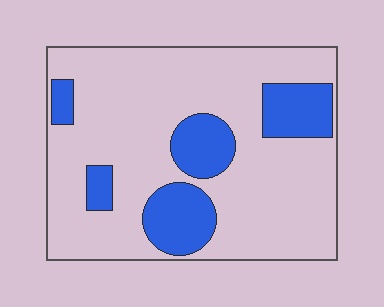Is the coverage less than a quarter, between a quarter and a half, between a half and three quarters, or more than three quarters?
Less than a quarter.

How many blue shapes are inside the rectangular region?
5.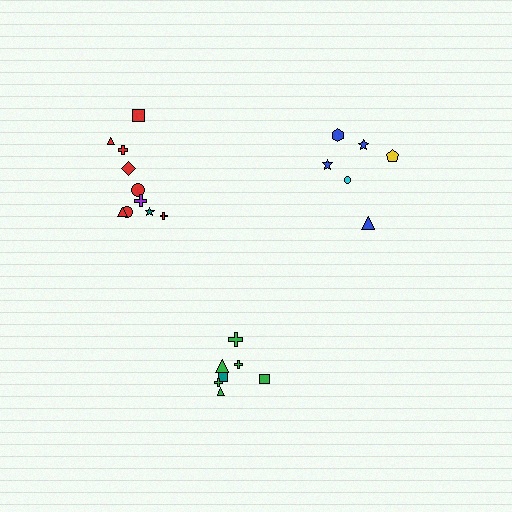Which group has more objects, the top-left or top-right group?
The top-left group.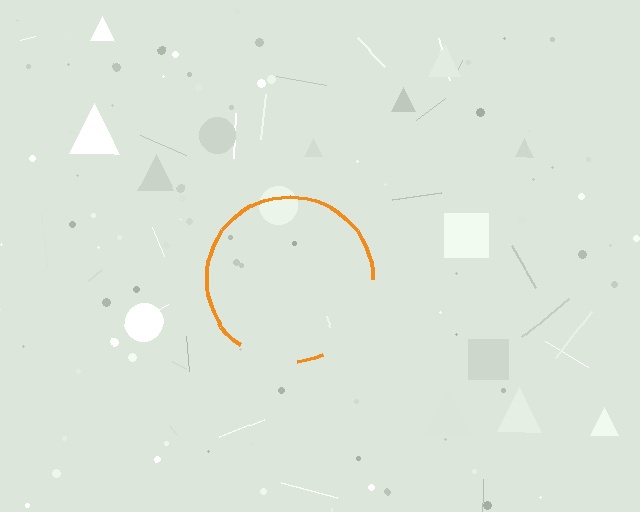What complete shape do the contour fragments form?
The contour fragments form a circle.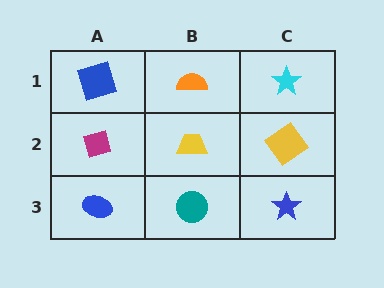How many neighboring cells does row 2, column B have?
4.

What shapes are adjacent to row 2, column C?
A cyan star (row 1, column C), a blue star (row 3, column C), a yellow trapezoid (row 2, column B).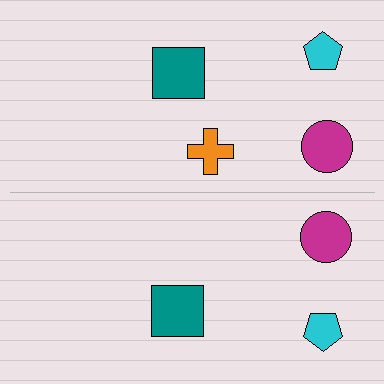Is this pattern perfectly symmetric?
No, the pattern is not perfectly symmetric. A orange cross is missing from the bottom side.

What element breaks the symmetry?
A orange cross is missing from the bottom side.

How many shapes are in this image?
There are 7 shapes in this image.